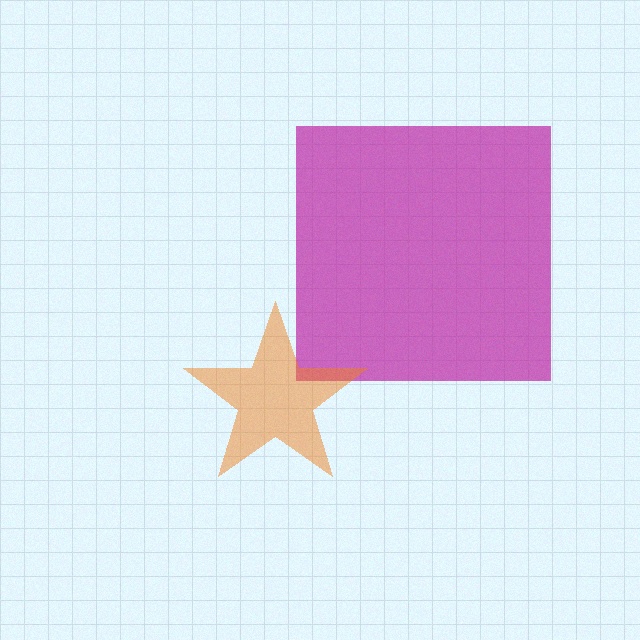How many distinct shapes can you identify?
There are 2 distinct shapes: a magenta square, an orange star.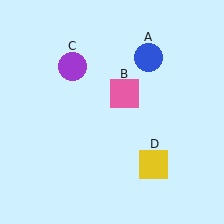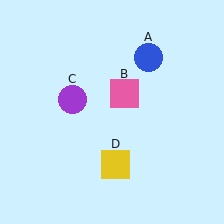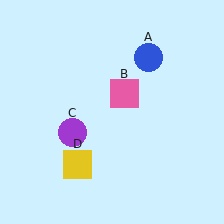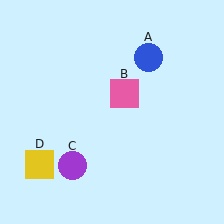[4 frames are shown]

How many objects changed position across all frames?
2 objects changed position: purple circle (object C), yellow square (object D).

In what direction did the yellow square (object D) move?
The yellow square (object D) moved left.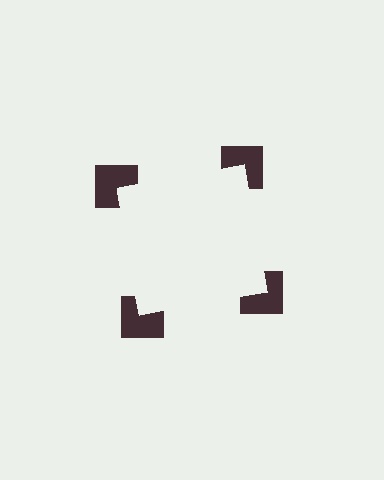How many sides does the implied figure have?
4 sides.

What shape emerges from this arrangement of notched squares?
An illusory square — its edges are inferred from the aligned wedge cuts in the notched squares, not physically drawn.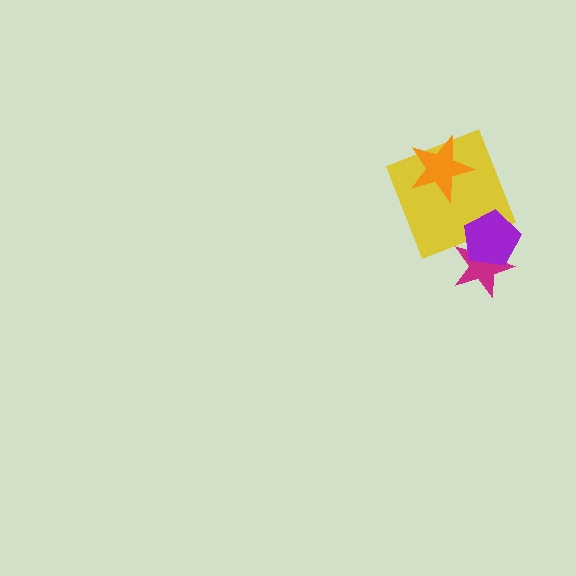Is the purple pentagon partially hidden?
No, no other shape covers it.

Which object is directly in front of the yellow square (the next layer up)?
The orange star is directly in front of the yellow square.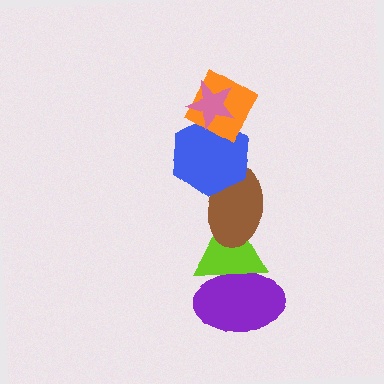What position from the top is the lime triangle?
The lime triangle is 5th from the top.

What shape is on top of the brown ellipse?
The blue hexagon is on top of the brown ellipse.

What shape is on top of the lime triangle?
The brown ellipse is on top of the lime triangle.